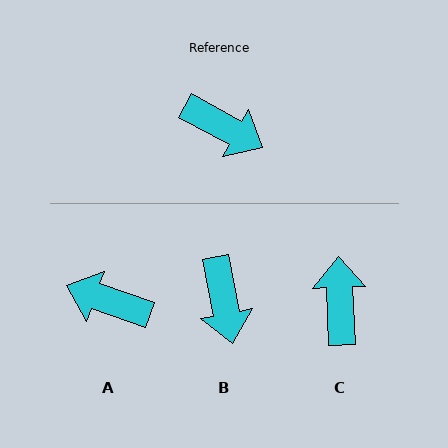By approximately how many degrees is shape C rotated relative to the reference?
Approximately 121 degrees counter-clockwise.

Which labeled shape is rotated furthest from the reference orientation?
A, about 171 degrees away.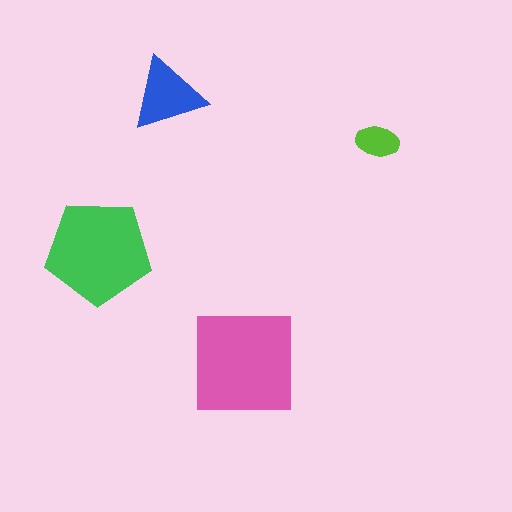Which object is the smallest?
The lime ellipse.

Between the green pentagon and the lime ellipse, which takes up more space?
The green pentagon.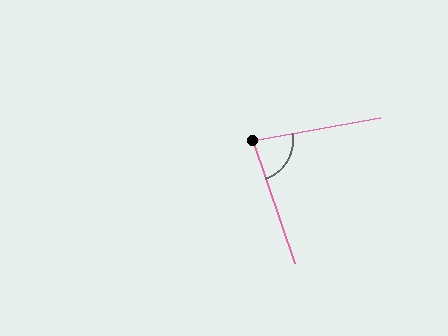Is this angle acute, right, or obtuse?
It is acute.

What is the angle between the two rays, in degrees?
Approximately 81 degrees.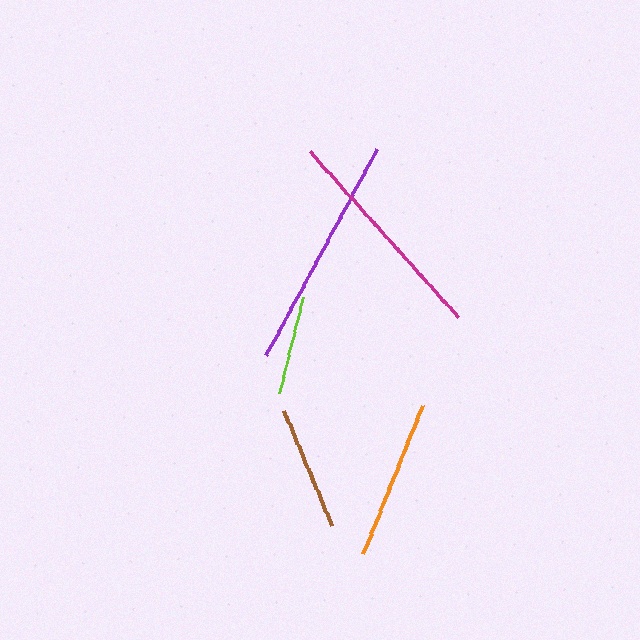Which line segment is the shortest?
The lime line is the shortest at approximately 99 pixels.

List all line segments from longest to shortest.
From longest to shortest: purple, magenta, orange, brown, lime.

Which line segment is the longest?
The purple line is the longest at approximately 233 pixels.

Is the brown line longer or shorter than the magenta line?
The magenta line is longer than the brown line.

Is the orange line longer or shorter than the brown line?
The orange line is longer than the brown line.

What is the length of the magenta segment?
The magenta segment is approximately 222 pixels long.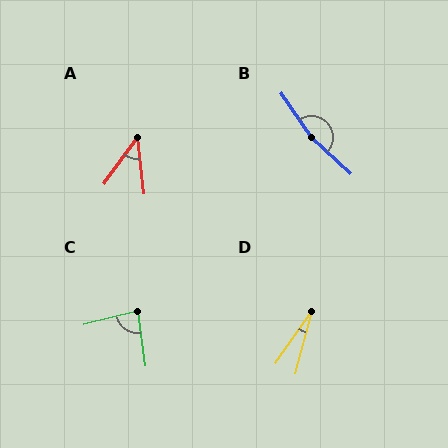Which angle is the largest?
B, at approximately 167 degrees.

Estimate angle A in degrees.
Approximately 43 degrees.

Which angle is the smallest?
D, at approximately 20 degrees.